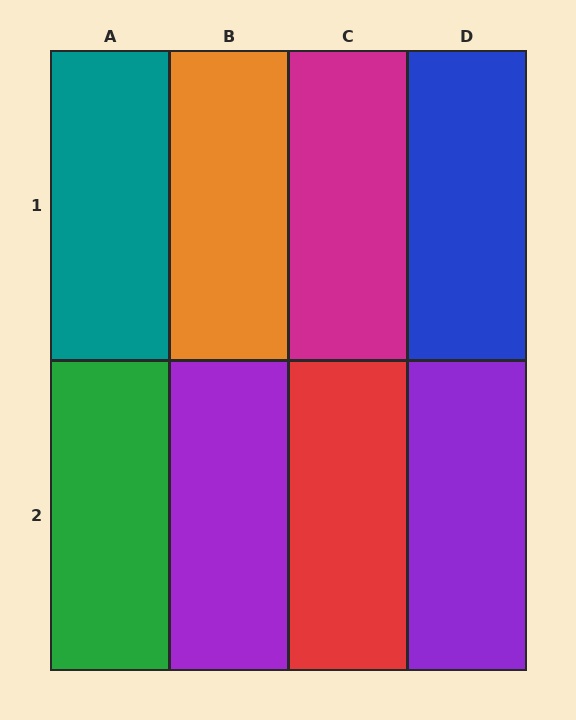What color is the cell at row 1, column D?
Blue.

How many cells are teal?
1 cell is teal.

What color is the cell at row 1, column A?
Teal.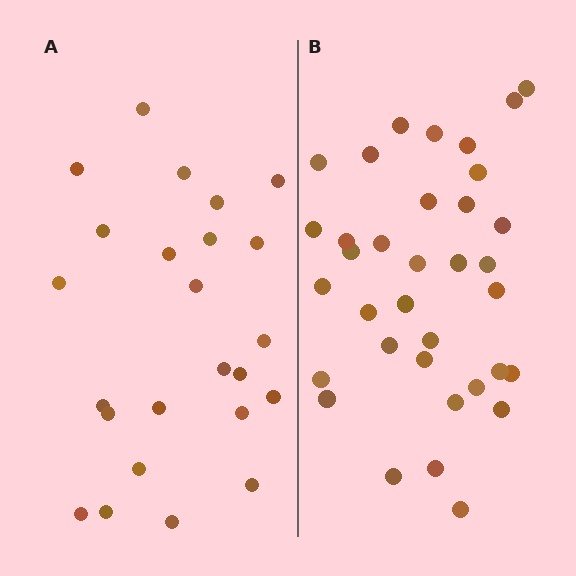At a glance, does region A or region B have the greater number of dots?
Region B (the right region) has more dots.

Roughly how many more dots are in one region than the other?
Region B has roughly 12 or so more dots than region A.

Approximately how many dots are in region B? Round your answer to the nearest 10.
About 40 dots. (The exact count is 35, which rounds to 40.)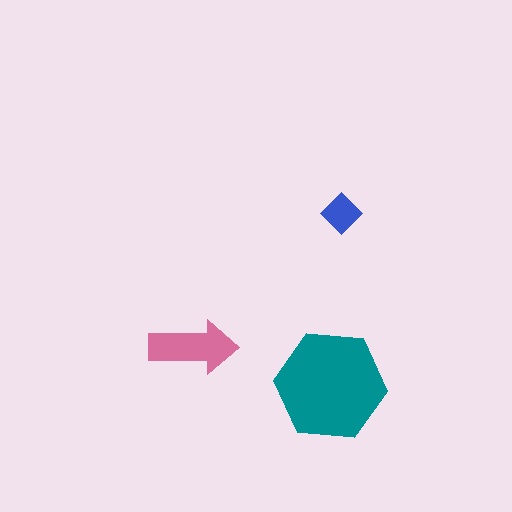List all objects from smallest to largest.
The blue diamond, the pink arrow, the teal hexagon.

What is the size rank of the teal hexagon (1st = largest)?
1st.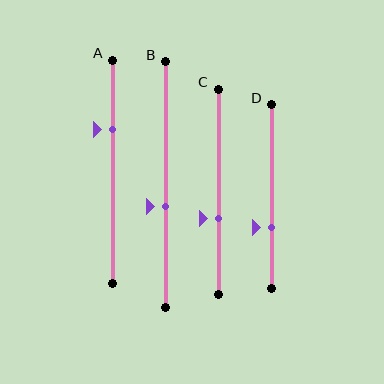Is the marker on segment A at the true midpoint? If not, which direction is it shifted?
No, the marker on segment A is shifted upward by about 19% of the segment length.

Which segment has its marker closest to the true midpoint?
Segment B has its marker closest to the true midpoint.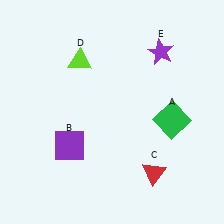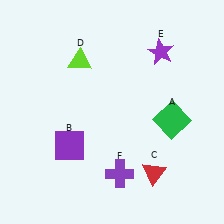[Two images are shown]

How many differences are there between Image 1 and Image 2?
There is 1 difference between the two images.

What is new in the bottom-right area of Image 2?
A purple cross (F) was added in the bottom-right area of Image 2.